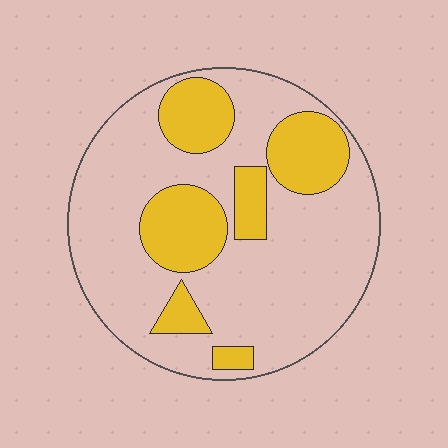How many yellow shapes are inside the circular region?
6.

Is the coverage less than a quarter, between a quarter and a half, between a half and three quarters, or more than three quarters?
Between a quarter and a half.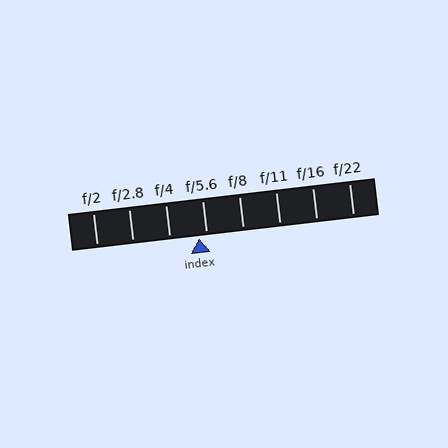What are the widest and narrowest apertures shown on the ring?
The widest aperture shown is f/2 and the narrowest is f/22.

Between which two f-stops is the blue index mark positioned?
The index mark is between f/4 and f/5.6.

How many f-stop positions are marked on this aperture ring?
There are 8 f-stop positions marked.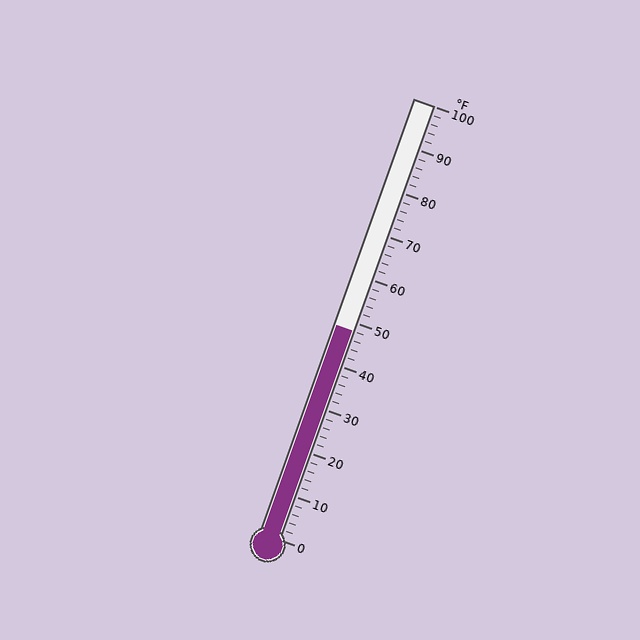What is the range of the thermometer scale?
The thermometer scale ranges from 0°F to 100°F.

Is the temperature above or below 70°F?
The temperature is below 70°F.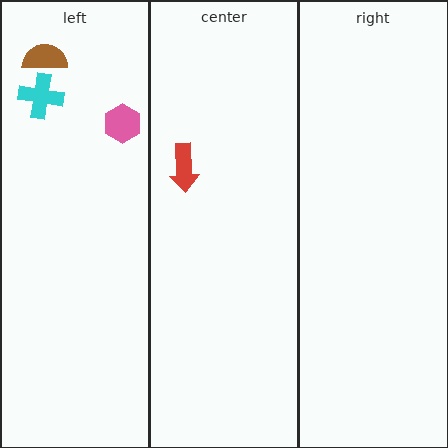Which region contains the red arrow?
The center region.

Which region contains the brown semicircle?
The left region.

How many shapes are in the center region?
1.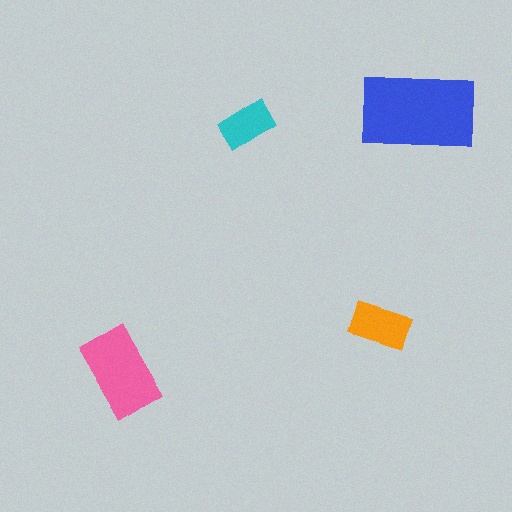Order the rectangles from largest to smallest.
the blue one, the pink one, the orange one, the cyan one.